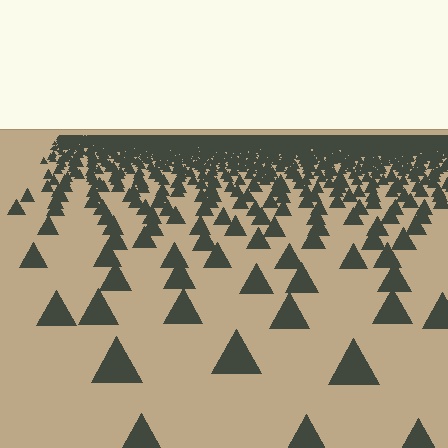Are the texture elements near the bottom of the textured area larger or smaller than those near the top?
Larger. Near the bottom, elements are closer to the viewer and appear at a bigger on-screen size.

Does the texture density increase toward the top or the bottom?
Density increases toward the top.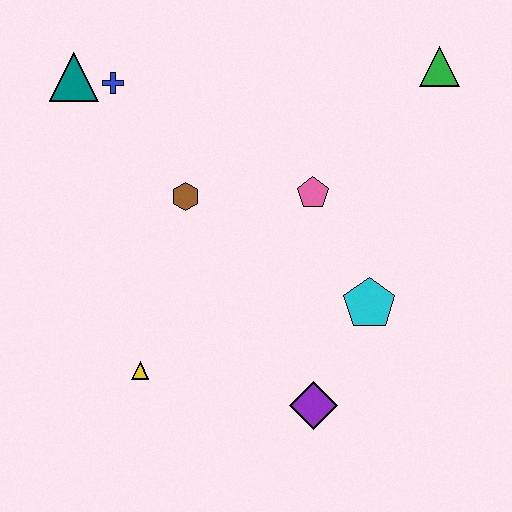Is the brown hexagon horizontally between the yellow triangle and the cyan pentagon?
Yes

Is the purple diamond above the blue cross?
No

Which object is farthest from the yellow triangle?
The green triangle is farthest from the yellow triangle.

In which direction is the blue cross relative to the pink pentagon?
The blue cross is to the left of the pink pentagon.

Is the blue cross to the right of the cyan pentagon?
No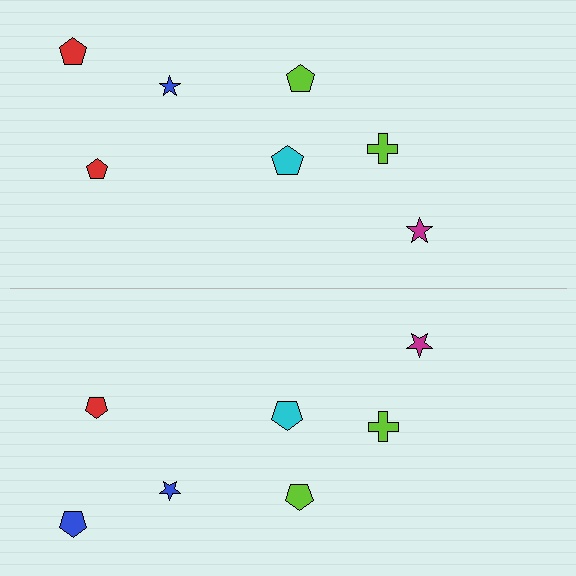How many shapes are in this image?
There are 14 shapes in this image.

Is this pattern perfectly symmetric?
No, the pattern is not perfectly symmetric. The blue pentagon on the bottom side breaks the symmetry — its mirror counterpart is red.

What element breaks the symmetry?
The blue pentagon on the bottom side breaks the symmetry — its mirror counterpart is red.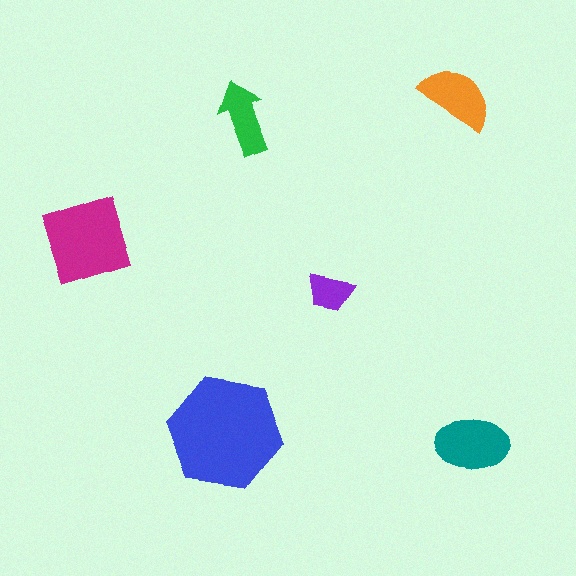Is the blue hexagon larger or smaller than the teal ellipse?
Larger.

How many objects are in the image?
There are 6 objects in the image.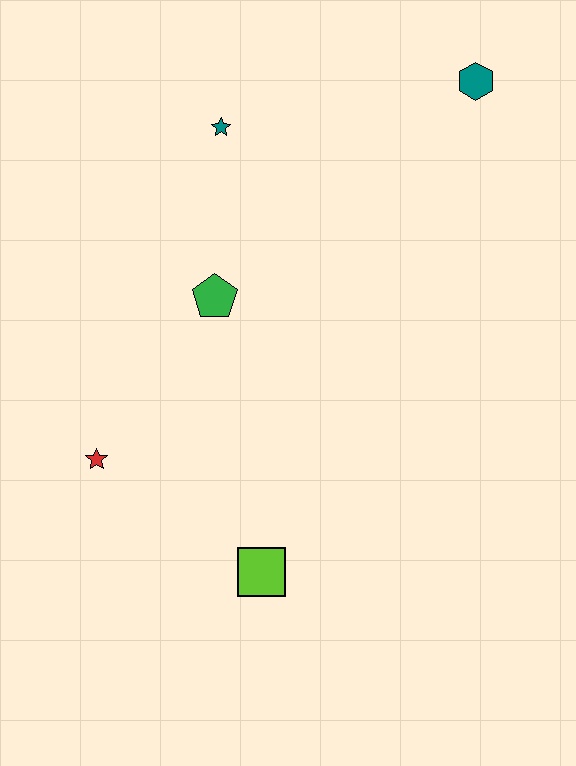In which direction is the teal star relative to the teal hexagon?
The teal star is to the left of the teal hexagon.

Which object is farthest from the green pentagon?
The teal hexagon is farthest from the green pentagon.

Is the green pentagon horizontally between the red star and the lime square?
Yes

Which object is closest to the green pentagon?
The teal star is closest to the green pentagon.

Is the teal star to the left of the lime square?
Yes